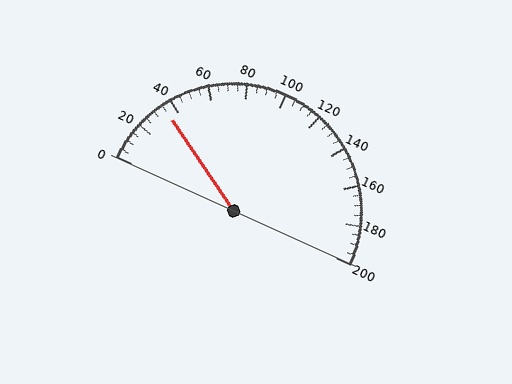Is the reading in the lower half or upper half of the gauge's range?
The reading is in the lower half of the range (0 to 200).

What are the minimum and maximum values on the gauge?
The gauge ranges from 0 to 200.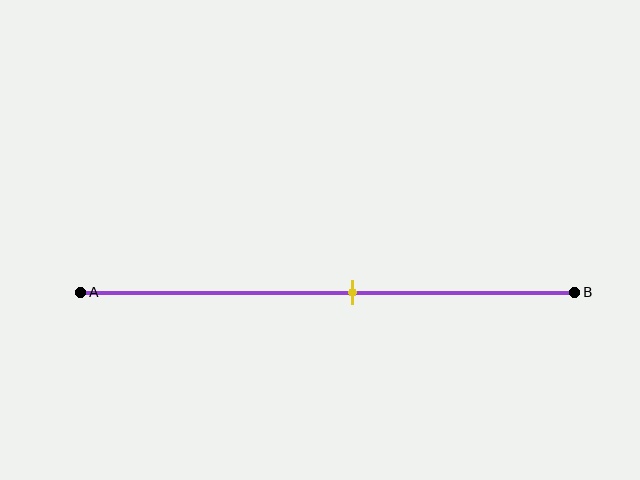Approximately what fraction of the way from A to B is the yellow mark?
The yellow mark is approximately 55% of the way from A to B.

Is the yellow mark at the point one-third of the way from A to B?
No, the mark is at about 55% from A, not at the 33% one-third point.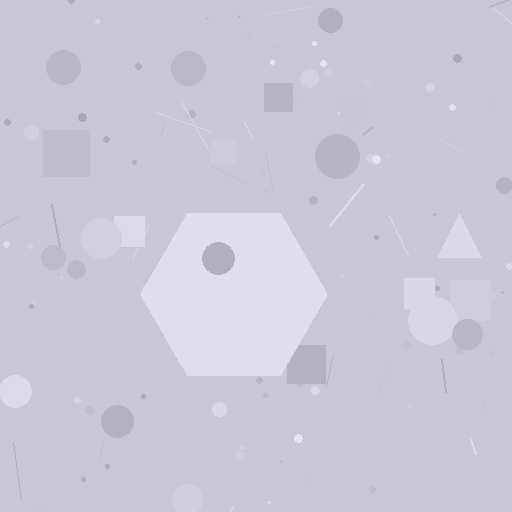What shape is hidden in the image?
A hexagon is hidden in the image.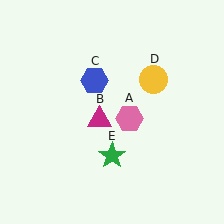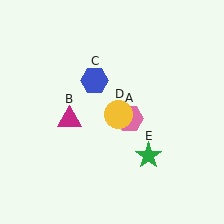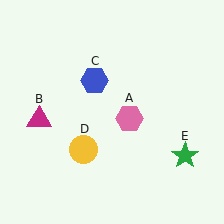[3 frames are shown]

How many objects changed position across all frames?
3 objects changed position: magenta triangle (object B), yellow circle (object D), green star (object E).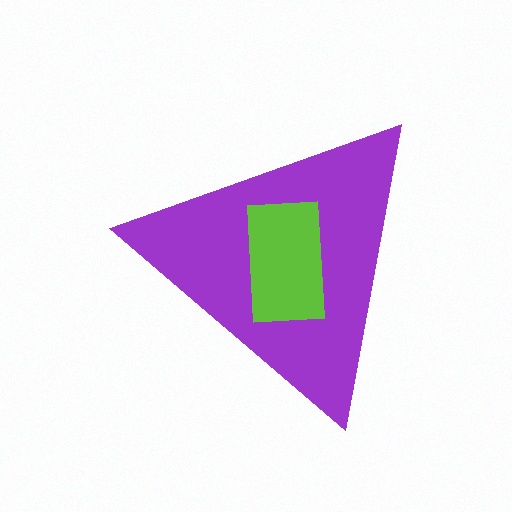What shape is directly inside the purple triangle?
The lime rectangle.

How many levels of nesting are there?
2.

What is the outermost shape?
The purple triangle.